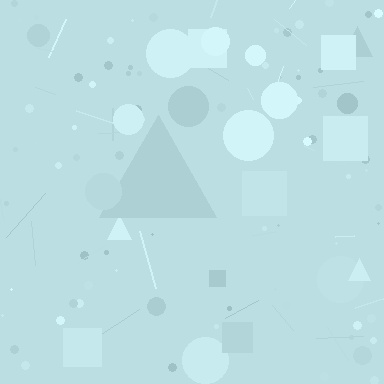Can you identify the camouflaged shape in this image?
The camouflaged shape is a triangle.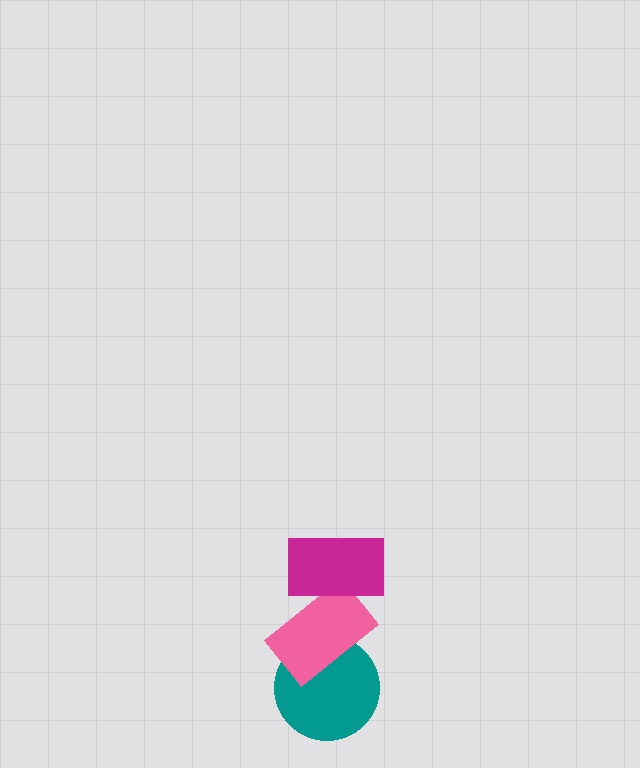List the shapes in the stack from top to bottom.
From top to bottom: the magenta rectangle, the pink rectangle, the teal circle.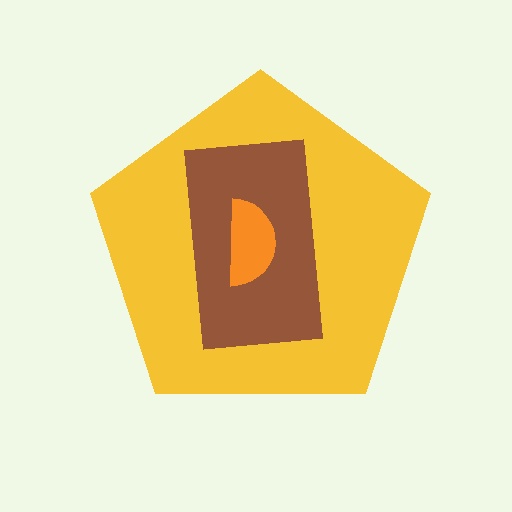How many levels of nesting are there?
3.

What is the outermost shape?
The yellow pentagon.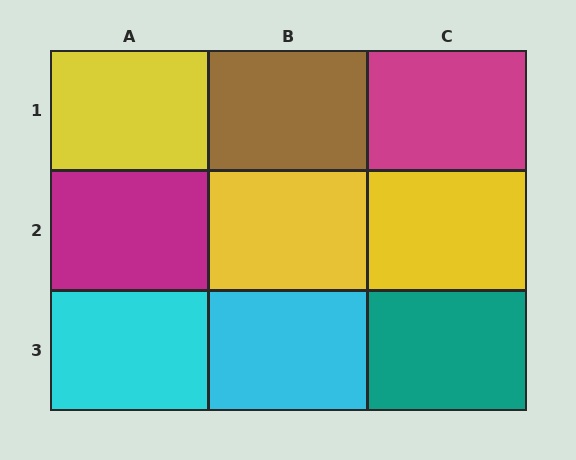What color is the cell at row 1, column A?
Yellow.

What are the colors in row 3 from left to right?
Cyan, cyan, teal.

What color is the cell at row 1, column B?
Brown.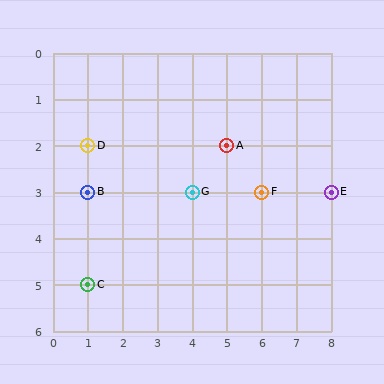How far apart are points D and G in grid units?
Points D and G are 3 columns and 1 row apart (about 3.2 grid units diagonally).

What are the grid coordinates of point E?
Point E is at grid coordinates (8, 3).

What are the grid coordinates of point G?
Point G is at grid coordinates (4, 3).